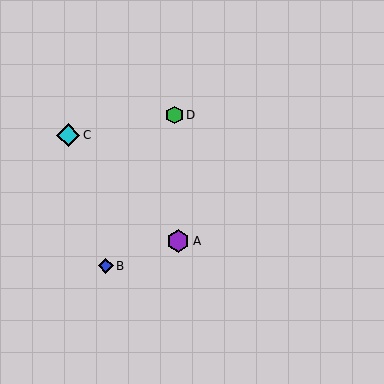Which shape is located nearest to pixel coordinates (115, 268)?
The blue diamond (labeled B) at (106, 266) is nearest to that location.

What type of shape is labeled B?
Shape B is a blue diamond.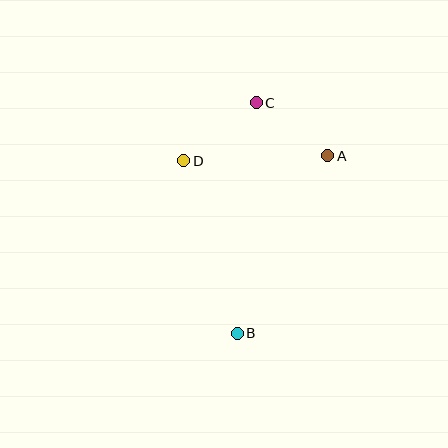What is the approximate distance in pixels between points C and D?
The distance between C and D is approximately 93 pixels.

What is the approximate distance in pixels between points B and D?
The distance between B and D is approximately 181 pixels.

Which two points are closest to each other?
Points A and C are closest to each other.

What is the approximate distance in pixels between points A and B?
The distance between A and B is approximately 199 pixels.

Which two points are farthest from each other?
Points B and C are farthest from each other.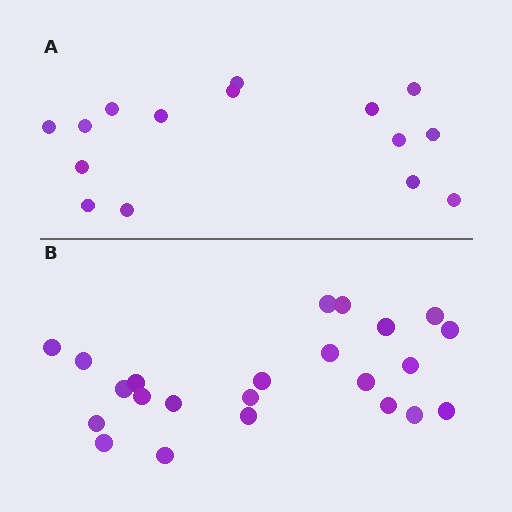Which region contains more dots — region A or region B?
Region B (the bottom region) has more dots.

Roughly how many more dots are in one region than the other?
Region B has roughly 8 or so more dots than region A.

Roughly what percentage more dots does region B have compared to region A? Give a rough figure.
About 55% more.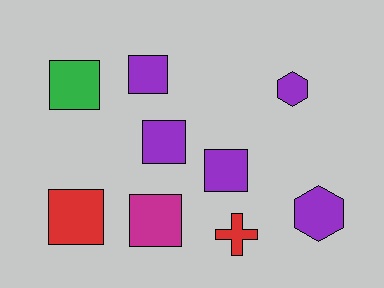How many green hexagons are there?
There are no green hexagons.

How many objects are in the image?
There are 9 objects.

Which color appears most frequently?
Purple, with 5 objects.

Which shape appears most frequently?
Square, with 6 objects.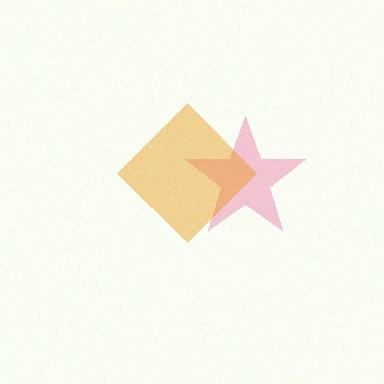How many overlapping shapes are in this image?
There are 2 overlapping shapes in the image.